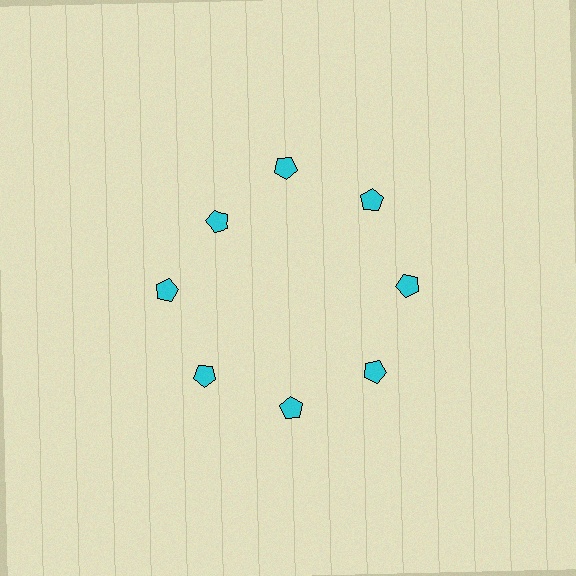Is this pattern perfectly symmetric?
No. The 8 cyan pentagons are arranged in a ring, but one element near the 10 o'clock position is pulled inward toward the center, breaking the 8-fold rotational symmetry.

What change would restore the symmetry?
The symmetry would be restored by moving it outward, back onto the ring so that all 8 pentagons sit at equal angles and equal distance from the center.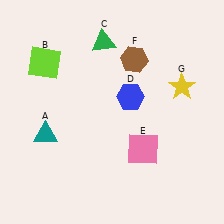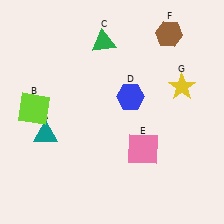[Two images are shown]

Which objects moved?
The objects that moved are: the lime square (B), the brown hexagon (F).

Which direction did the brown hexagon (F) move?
The brown hexagon (F) moved right.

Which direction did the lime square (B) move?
The lime square (B) moved down.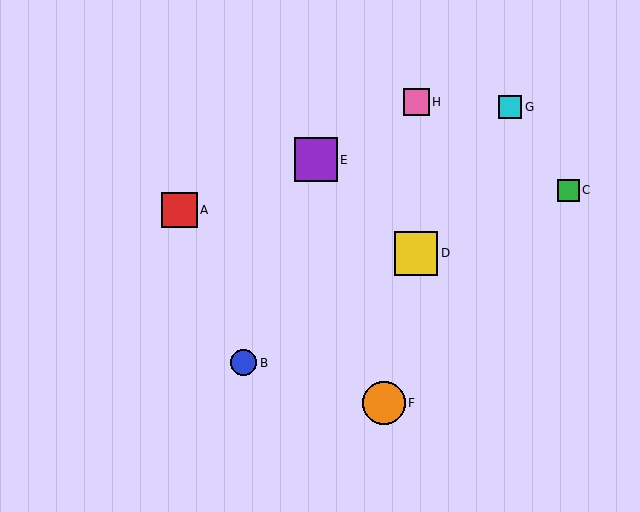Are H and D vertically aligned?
Yes, both are at x≈416.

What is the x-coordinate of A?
Object A is at x≈180.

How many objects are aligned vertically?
2 objects (D, H) are aligned vertically.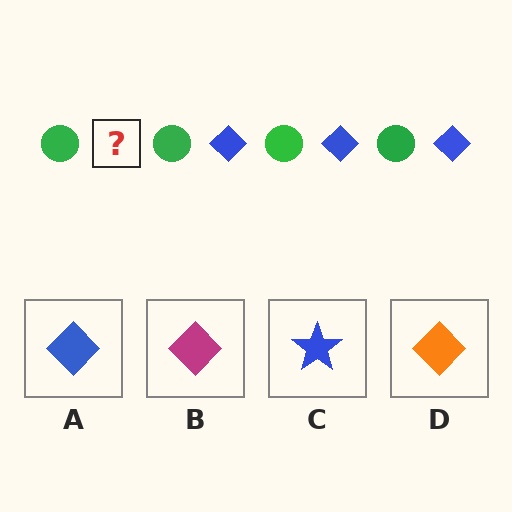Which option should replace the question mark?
Option A.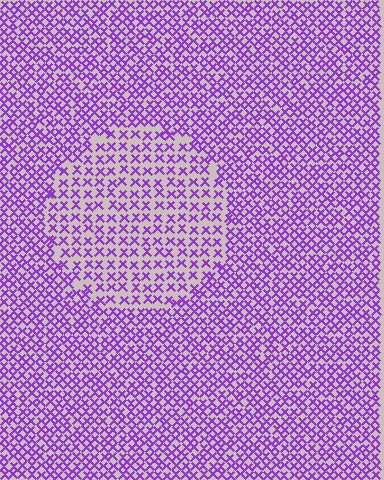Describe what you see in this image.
The image contains small purple elements arranged at two different densities. A circle-shaped region is visible where the elements are less densely packed than the surrounding area.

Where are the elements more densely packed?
The elements are more densely packed outside the circle boundary.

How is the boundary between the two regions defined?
The boundary is defined by a change in element density (approximately 1.7x ratio). All elements are the same color, size, and shape.